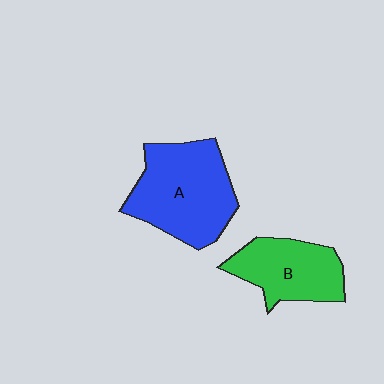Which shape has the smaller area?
Shape B (green).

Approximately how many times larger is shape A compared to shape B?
Approximately 1.4 times.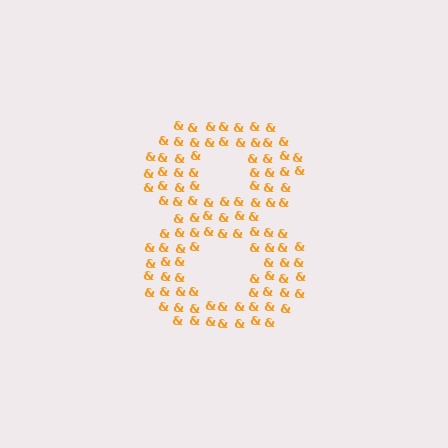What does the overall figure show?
The overall figure shows the digit 8.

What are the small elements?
The small elements are ampersands.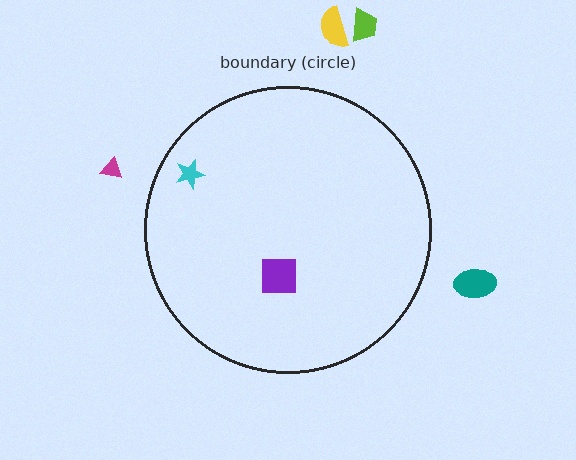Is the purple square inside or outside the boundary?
Inside.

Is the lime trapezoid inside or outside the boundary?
Outside.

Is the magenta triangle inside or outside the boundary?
Outside.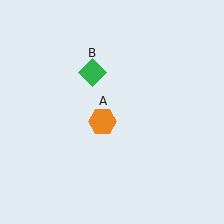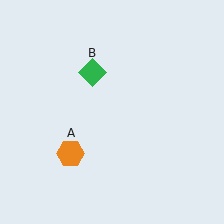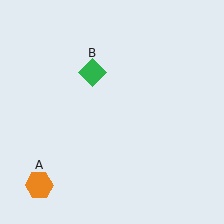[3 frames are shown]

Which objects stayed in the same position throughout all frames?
Green diamond (object B) remained stationary.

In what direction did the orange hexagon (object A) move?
The orange hexagon (object A) moved down and to the left.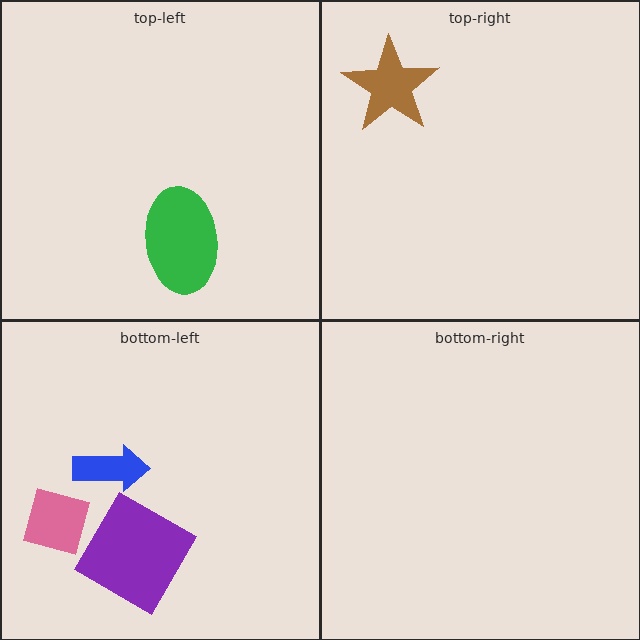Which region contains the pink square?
The bottom-left region.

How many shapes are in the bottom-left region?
3.